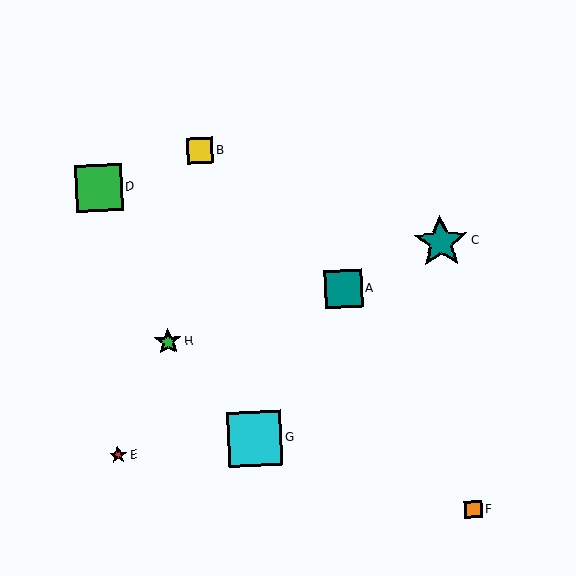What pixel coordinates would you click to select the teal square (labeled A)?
Click at (343, 289) to select the teal square A.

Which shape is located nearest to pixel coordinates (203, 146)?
The yellow square (labeled B) at (200, 151) is nearest to that location.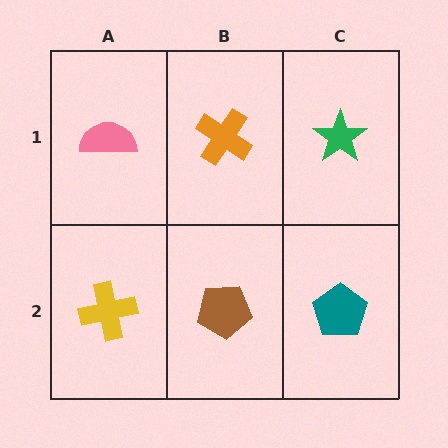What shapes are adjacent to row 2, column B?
An orange cross (row 1, column B), a yellow cross (row 2, column A), a teal pentagon (row 2, column C).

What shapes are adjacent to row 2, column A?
A pink semicircle (row 1, column A), a brown pentagon (row 2, column B).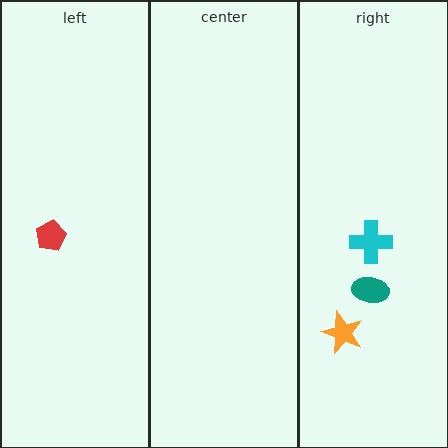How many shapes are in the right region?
3.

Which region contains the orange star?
The right region.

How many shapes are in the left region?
1.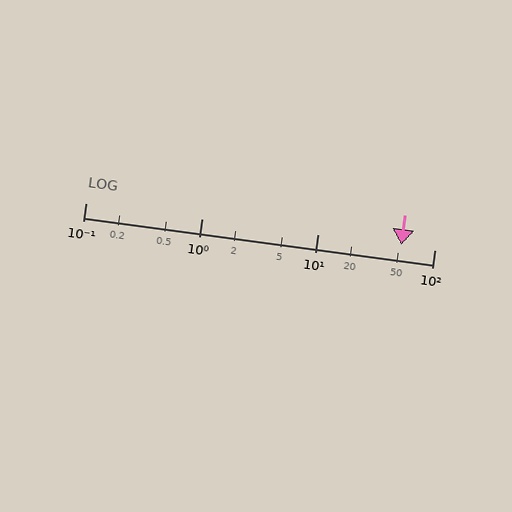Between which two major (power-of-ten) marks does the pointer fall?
The pointer is between 10 and 100.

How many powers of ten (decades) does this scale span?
The scale spans 3 decades, from 0.1 to 100.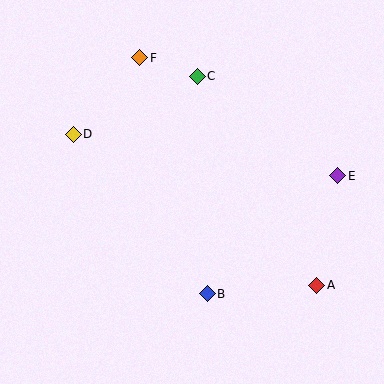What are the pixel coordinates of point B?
Point B is at (207, 294).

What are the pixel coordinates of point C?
Point C is at (197, 77).